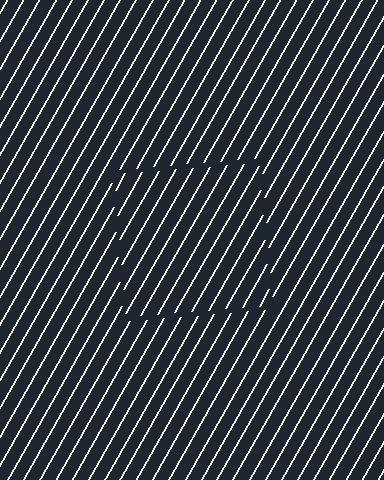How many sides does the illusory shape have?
4 sides — the line-ends trace a square.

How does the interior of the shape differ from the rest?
The interior of the shape contains the same grating, shifted by half a period — the contour is defined by the phase discontinuity where line-ends from the inner and outer gratings abut.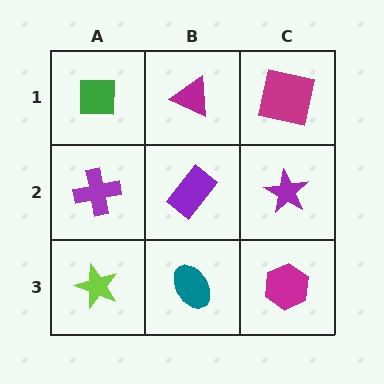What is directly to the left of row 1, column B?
A green square.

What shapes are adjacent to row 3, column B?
A purple rectangle (row 2, column B), a lime star (row 3, column A), a magenta hexagon (row 3, column C).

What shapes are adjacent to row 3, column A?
A purple cross (row 2, column A), a teal ellipse (row 3, column B).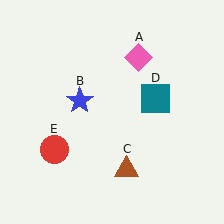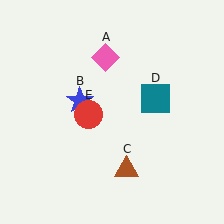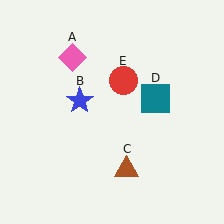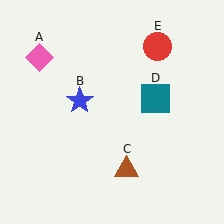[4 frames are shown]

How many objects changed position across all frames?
2 objects changed position: pink diamond (object A), red circle (object E).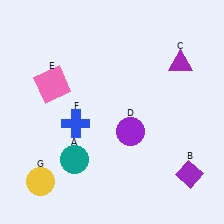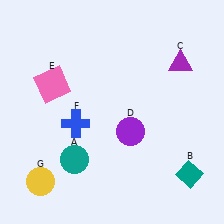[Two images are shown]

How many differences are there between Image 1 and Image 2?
There is 1 difference between the two images.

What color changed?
The diamond (B) changed from purple in Image 1 to teal in Image 2.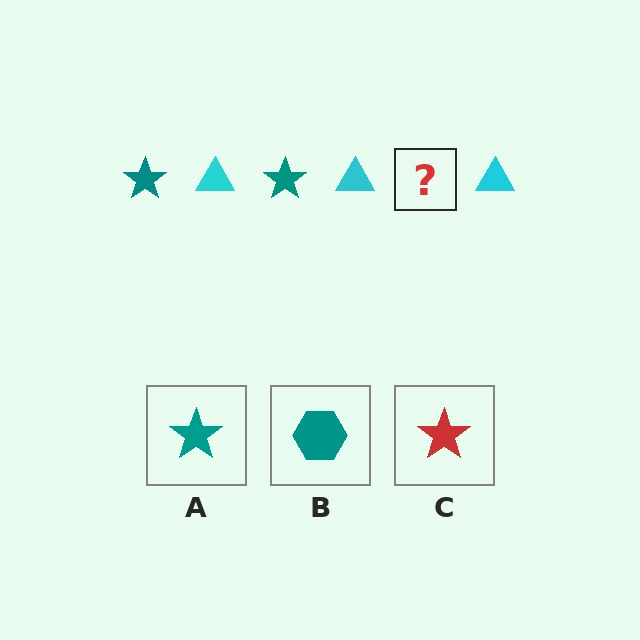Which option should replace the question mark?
Option A.